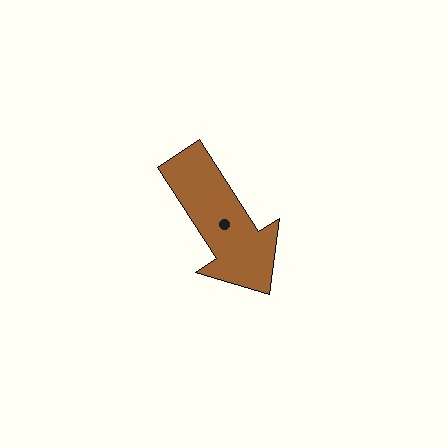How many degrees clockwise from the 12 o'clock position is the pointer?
Approximately 147 degrees.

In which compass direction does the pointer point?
Southeast.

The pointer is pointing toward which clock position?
Roughly 5 o'clock.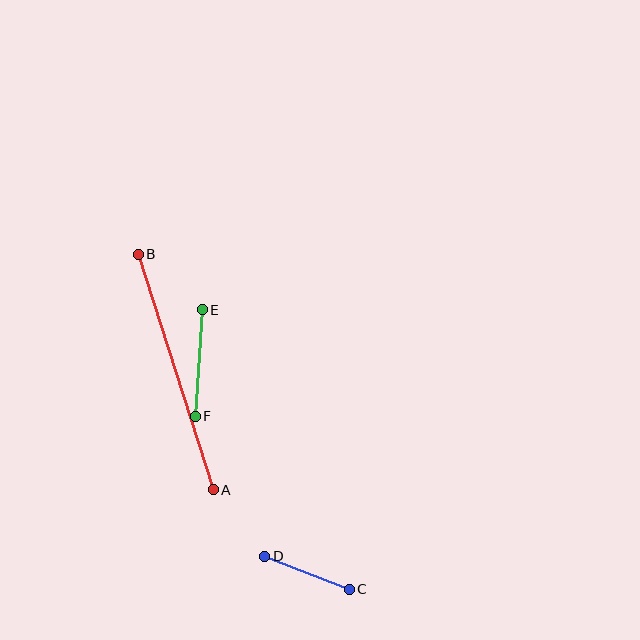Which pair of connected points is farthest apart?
Points A and B are farthest apart.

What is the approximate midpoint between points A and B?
The midpoint is at approximately (176, 372) pixels.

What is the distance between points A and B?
The distance is approximately 247 pixels.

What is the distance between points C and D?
The distance is approximately 91 pixels.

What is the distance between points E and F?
The distance is approximately 107 pixels.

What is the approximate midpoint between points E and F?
The midpoint is at approximately (199, 363) pixels.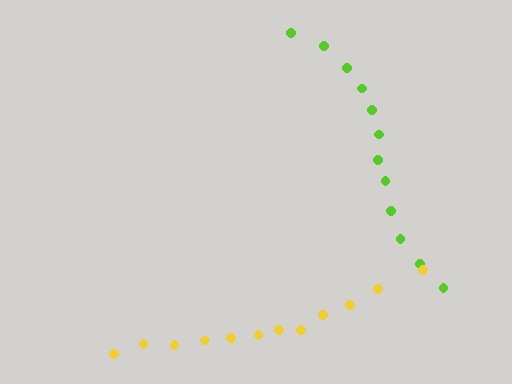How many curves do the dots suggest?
There are 2 distinct paths.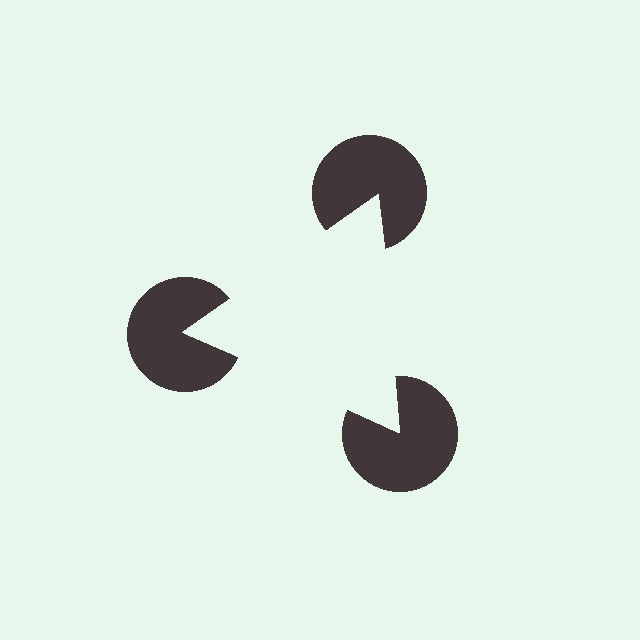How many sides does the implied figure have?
3 sides.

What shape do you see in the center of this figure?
An illusory triangle — its edges are inferred from the aligned wedge cuts in the pac-man discs, not physically drawn.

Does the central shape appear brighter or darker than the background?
It typically appears slightly brighter than the background, even though no actual brightness change is drawn.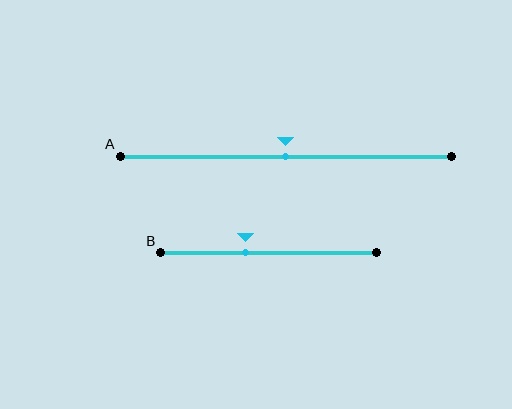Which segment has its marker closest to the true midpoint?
Segment A has its marker closest to the true midpoint.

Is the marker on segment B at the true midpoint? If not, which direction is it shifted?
No, the marker on segment B is shifted to the left by about 11% of the segment length.